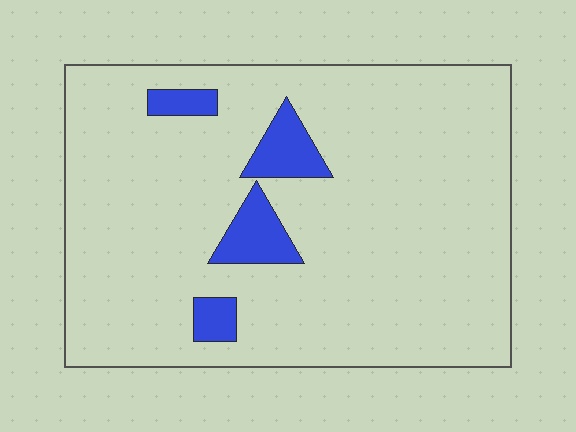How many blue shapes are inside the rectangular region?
4.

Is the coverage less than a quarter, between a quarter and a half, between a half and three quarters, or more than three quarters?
Less than a quarter.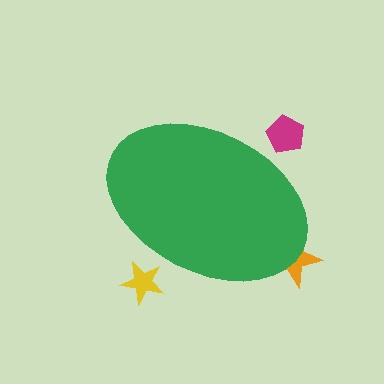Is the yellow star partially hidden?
Yes, the yellow star is partially hidden behind the green ellipse.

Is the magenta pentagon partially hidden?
Yes, the magenta pentagon is partially hidden behind the green ellipse.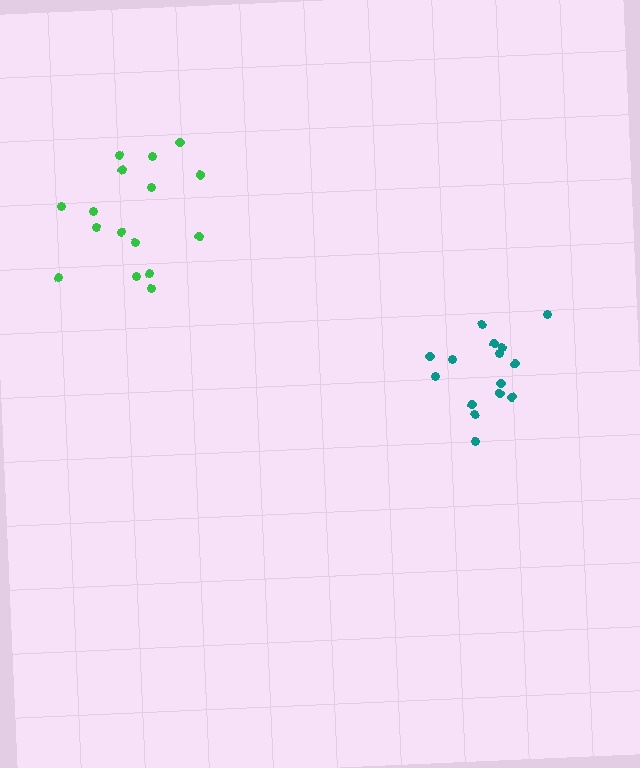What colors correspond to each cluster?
The clusters are colored: teal, green.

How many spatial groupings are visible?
There are 2 spatial groupings.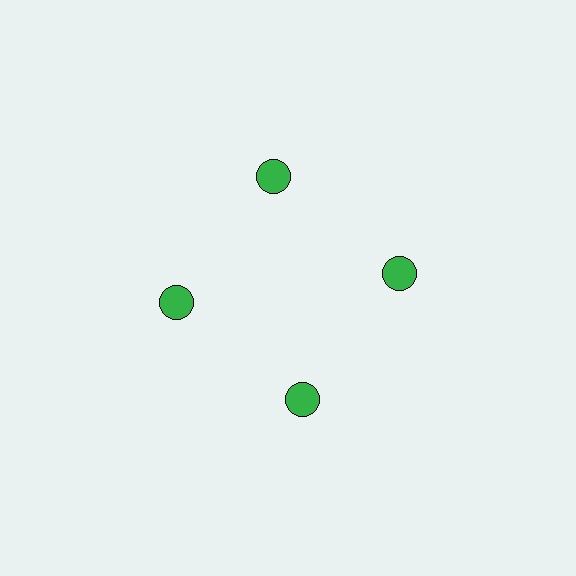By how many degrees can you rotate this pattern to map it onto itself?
The pattern maps onto itself every 90 degrees of rotation.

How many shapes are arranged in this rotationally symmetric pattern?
There are 4 shapes, arranged in 4 groups of 1.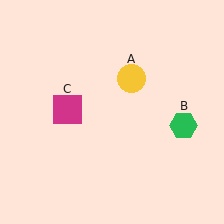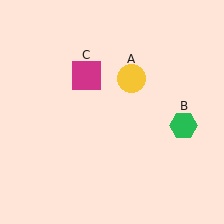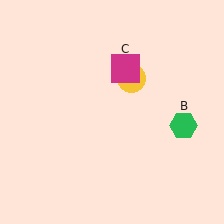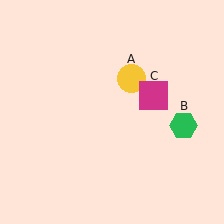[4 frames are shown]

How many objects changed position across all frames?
1 object changed position: magenta square (object C).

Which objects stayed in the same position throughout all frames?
Yellow circle (object A) and green hexagon (object B) remained stationary.